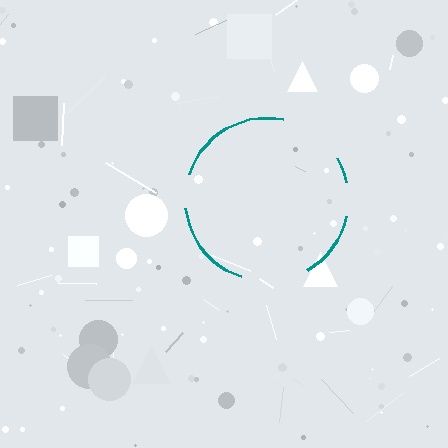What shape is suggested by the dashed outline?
The dashed outline suggests a circle.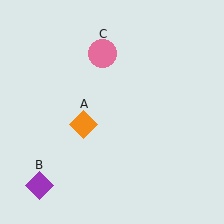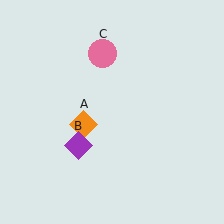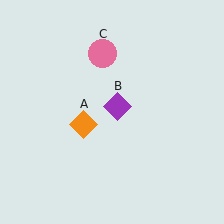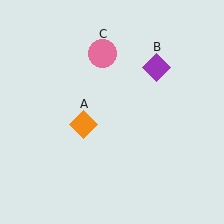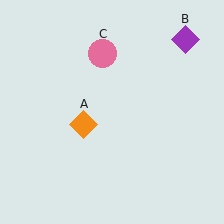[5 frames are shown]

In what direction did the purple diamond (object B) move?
The purple diamond (object B) moved up and to the right.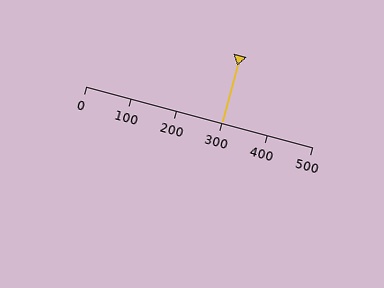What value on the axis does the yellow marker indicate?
The marker indicates approximately 300.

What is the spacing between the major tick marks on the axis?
The major ticks are spaced 100 apart.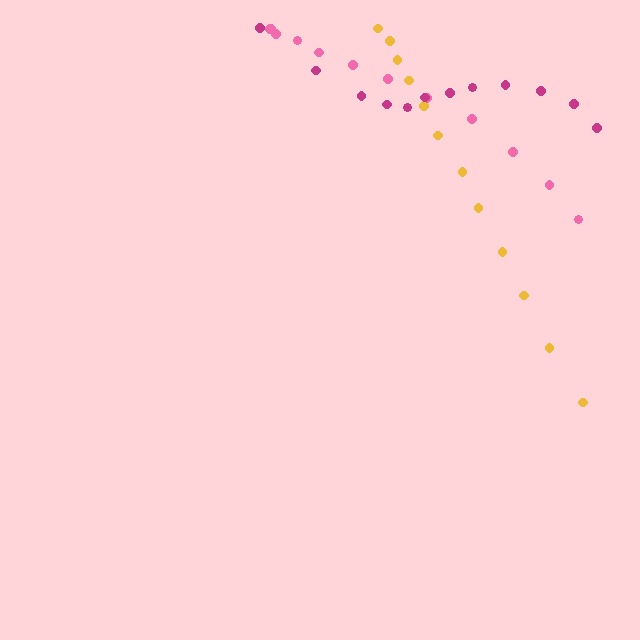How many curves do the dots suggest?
There are 3 distinct paths.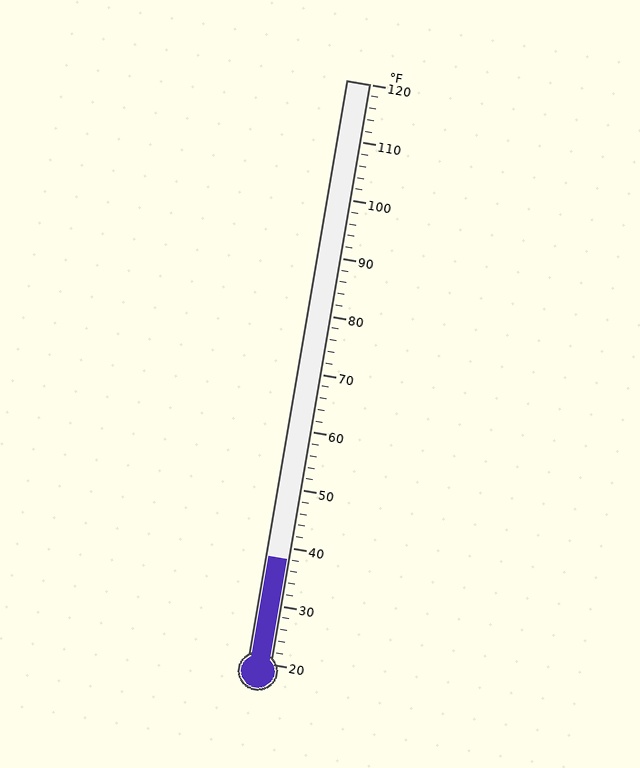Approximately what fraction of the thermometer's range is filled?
The thermometer is filled to approximately 20% of its range.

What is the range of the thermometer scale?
The thermometer scale ranges from 20°F to 120°F.